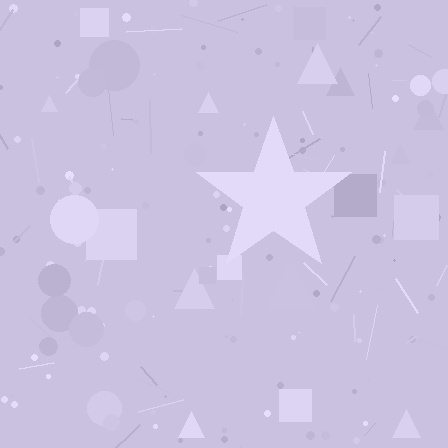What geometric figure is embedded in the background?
A star is embedded in the background.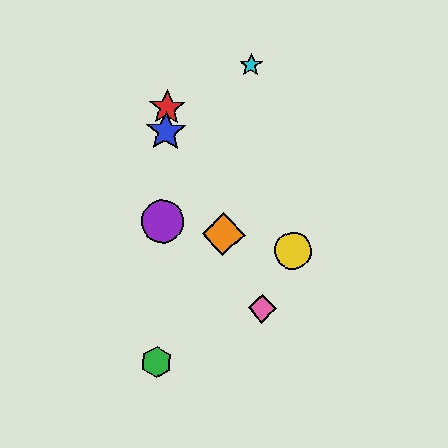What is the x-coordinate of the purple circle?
The purple circle is at x≈162.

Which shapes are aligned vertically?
The red star, the blue star, the green hexagon, the purple circle are aligned vertically.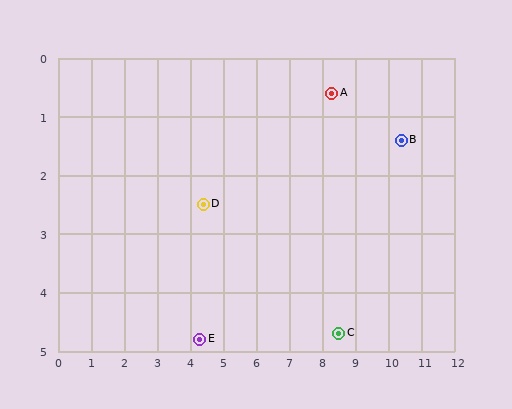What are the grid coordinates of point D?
Point D is at approximately (4.4, 2.5).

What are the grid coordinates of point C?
Point C is at approximately (8.5, 4.7).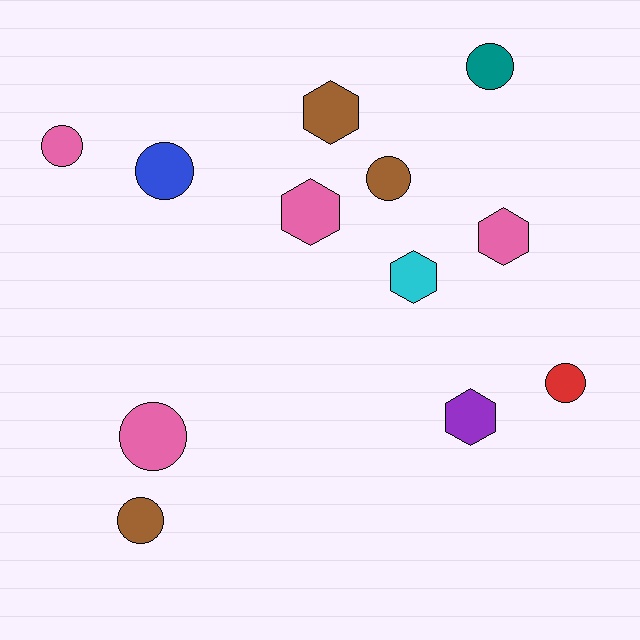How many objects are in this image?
There are 12 objects.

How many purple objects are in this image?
There is 1 purple object.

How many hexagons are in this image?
There are 5 hexagons.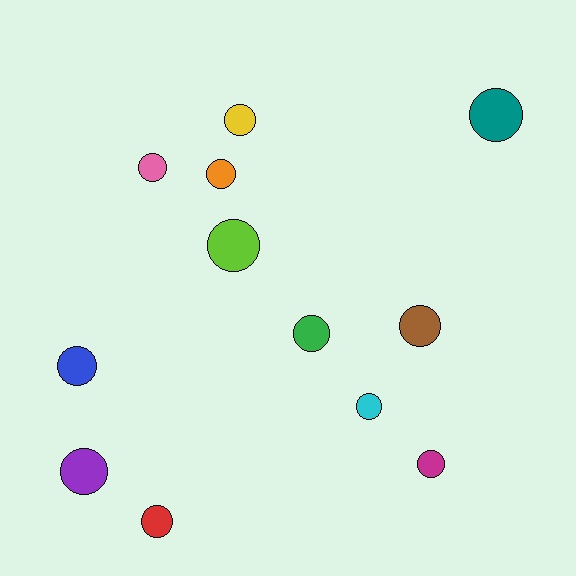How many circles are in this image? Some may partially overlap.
There are 12 circles.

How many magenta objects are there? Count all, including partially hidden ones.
There is 1 magenta object.